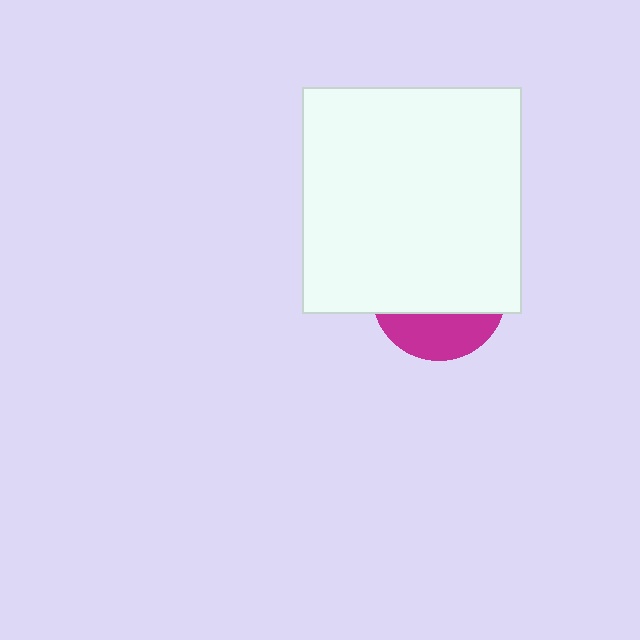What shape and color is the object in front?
The object in front is a white rectangle.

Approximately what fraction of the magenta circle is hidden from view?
Roughly 68% of the magenta circle is hidden behind the white rectangle.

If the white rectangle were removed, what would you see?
You would see the complete magenta circle.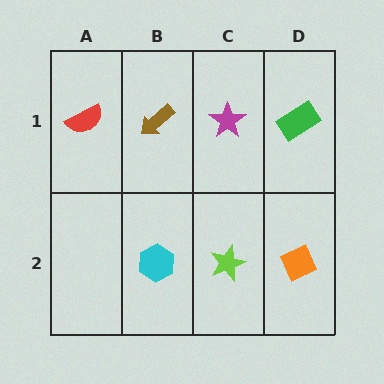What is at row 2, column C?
A lime star.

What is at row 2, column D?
An orange diamond.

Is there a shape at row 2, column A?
No, that cell is empty.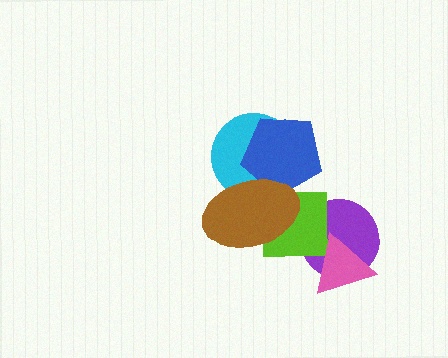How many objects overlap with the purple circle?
2 objects overlap with the purple circle.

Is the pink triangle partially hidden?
No, no other shape covers it.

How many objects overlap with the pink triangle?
1 object overlaps with the pink triangle.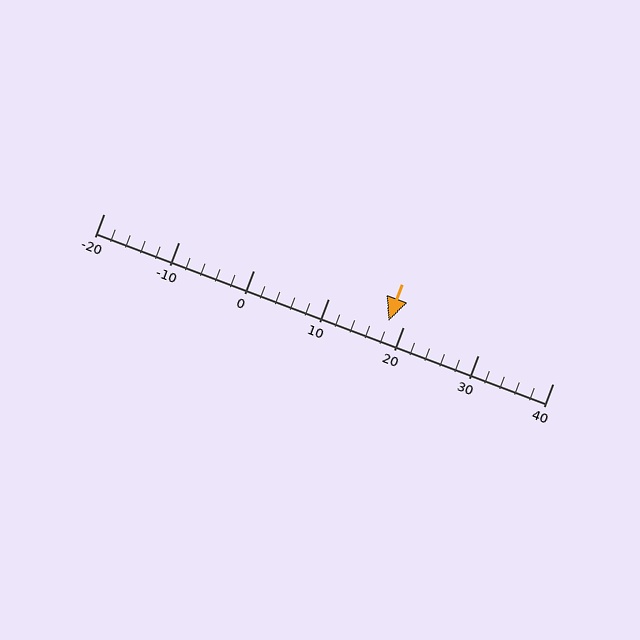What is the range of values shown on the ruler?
The ruler shows values from -20 to 40.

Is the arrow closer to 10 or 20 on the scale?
The arrow is closer to 20.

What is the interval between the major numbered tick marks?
The major tick marks are spaced 10 units apart.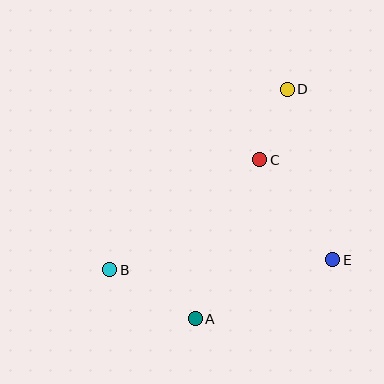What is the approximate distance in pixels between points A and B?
The distance between A and B is approximately 98 pixels.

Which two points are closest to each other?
Points C and D are closest to each other.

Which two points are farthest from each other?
Points B and D are farthest from each other.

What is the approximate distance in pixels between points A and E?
The distance between A and E is approximately 150 pixels.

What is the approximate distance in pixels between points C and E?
The distance between C and E is approximately 123 pixels.